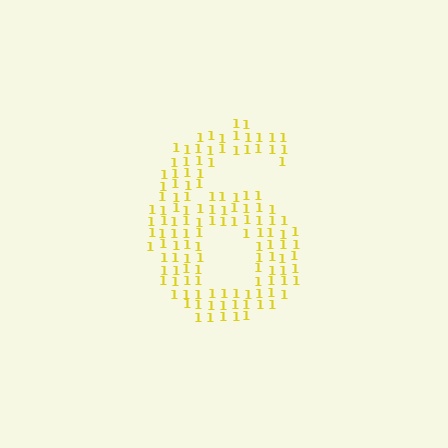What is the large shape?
The large shape is the digit 6.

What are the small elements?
The small elements are digit 1's.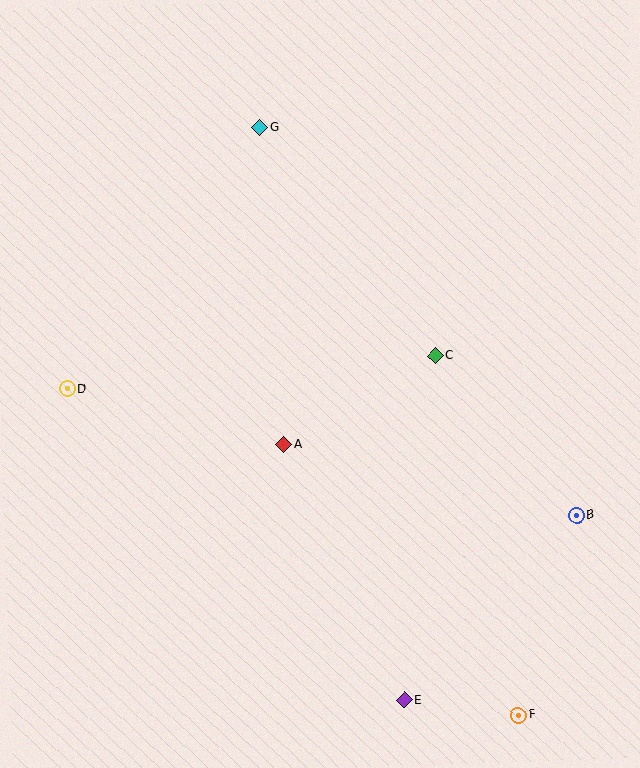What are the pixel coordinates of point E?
Point E is at (405, 700).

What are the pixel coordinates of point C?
Point C is at (436, 356).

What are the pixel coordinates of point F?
Point F is at (519, 715).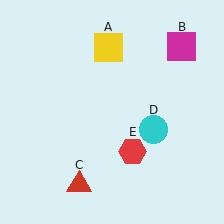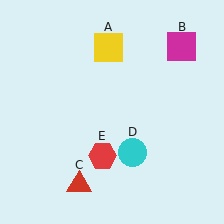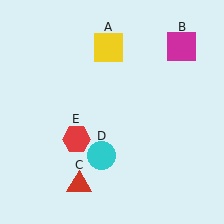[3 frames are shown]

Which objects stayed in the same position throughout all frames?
Yellow square (object A) and magenta square (object B) and red triangle (object C) remained stationary.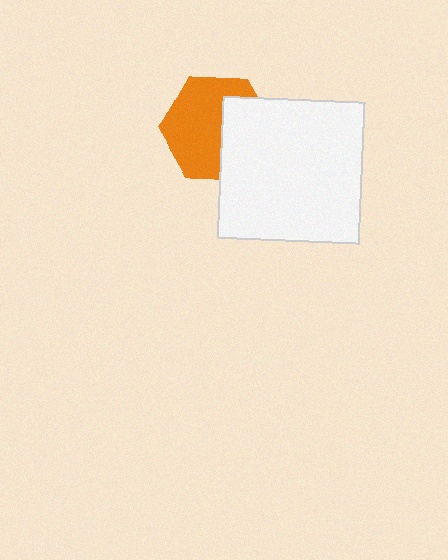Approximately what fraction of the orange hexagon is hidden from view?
Roughly 38% of the orange hexagon is hidden behind the white square.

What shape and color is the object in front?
The object in front is a white square.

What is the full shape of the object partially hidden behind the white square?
The partially hidden object is an orange hexagon.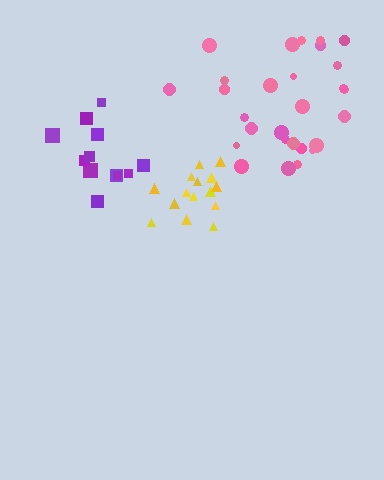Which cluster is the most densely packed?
Yellow.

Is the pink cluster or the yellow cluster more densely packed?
Yellow.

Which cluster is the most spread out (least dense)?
Pink.